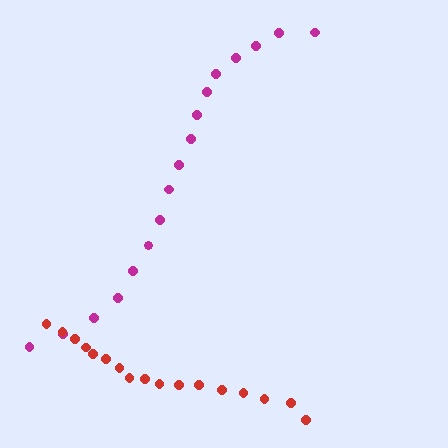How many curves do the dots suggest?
There are 2 distinct paths.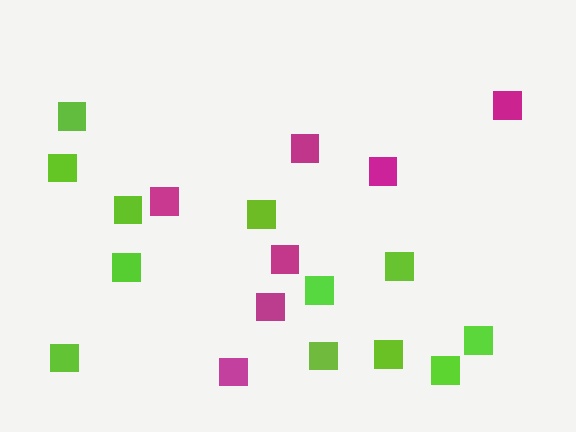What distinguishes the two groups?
There are 2 groups: one group of magenta squares (7) and one group of lime squares (12).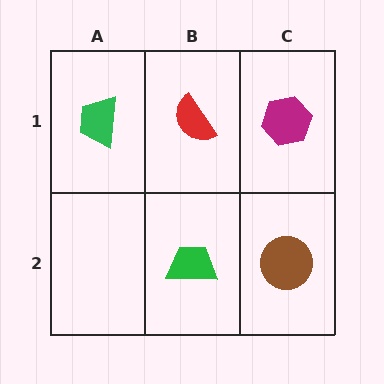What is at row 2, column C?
A brown circle.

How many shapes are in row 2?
2 shapes.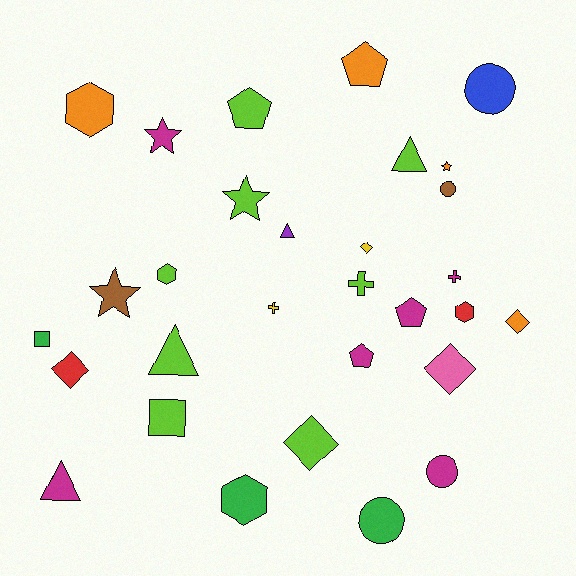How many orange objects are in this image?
There are 4 orange objects.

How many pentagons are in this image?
There are 4 pentagons.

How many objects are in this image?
There are 30 objects.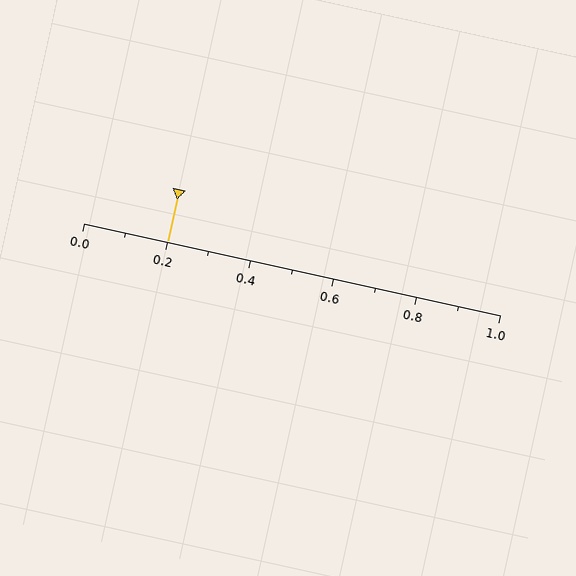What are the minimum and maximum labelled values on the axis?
The axis runs from 0.0 to 1.0.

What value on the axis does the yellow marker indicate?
The marker indicates approximately 0.2.